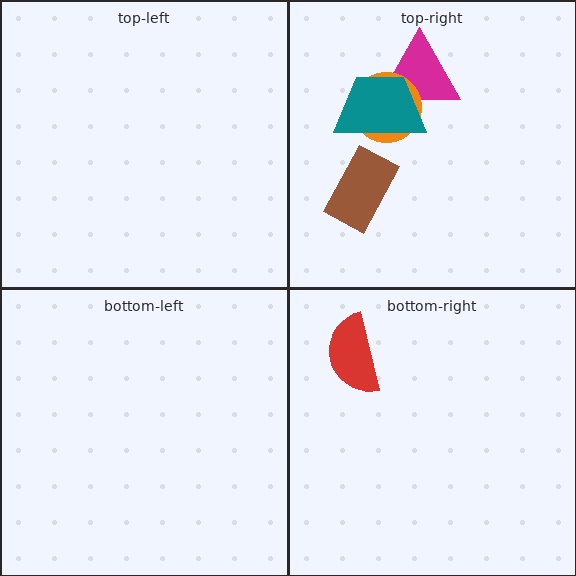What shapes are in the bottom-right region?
The red semicircle.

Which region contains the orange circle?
The top-right region.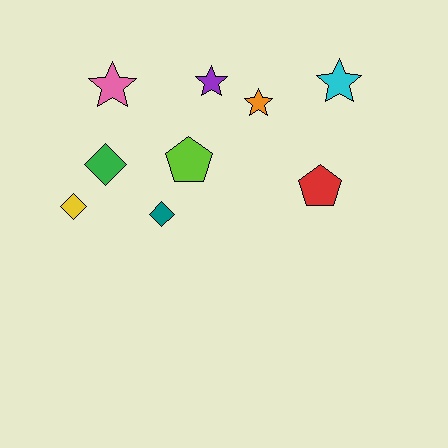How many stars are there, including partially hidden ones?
There are 4 stars.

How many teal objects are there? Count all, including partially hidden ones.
There is 1 teal object.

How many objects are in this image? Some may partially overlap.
There are 9 objects.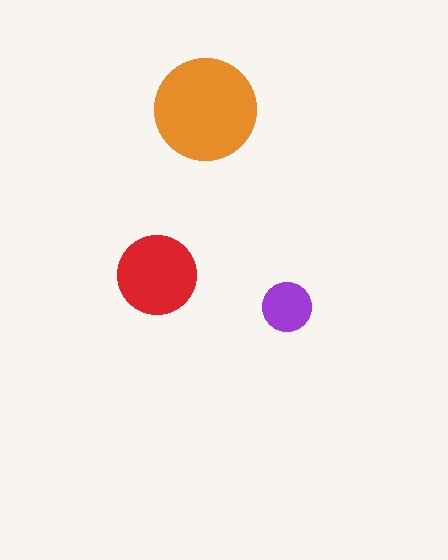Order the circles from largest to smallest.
the orange one, the red one, the purple one.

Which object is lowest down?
The purple circle is bottommost.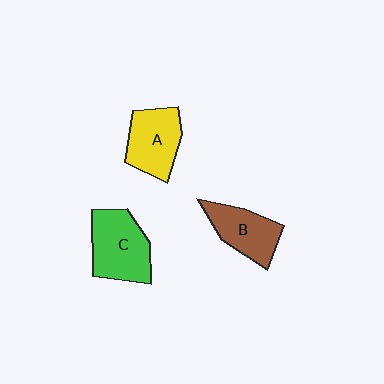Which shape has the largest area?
Shape C (green).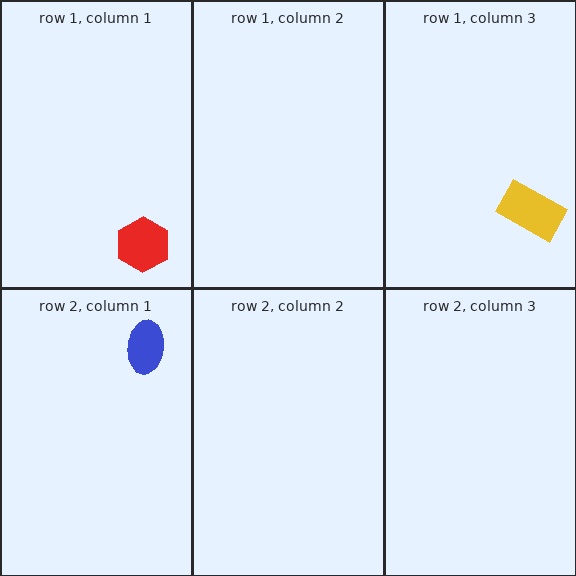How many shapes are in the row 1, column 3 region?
1.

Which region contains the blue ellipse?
The row 2, column 1 region.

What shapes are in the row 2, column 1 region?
The blue ellipse.